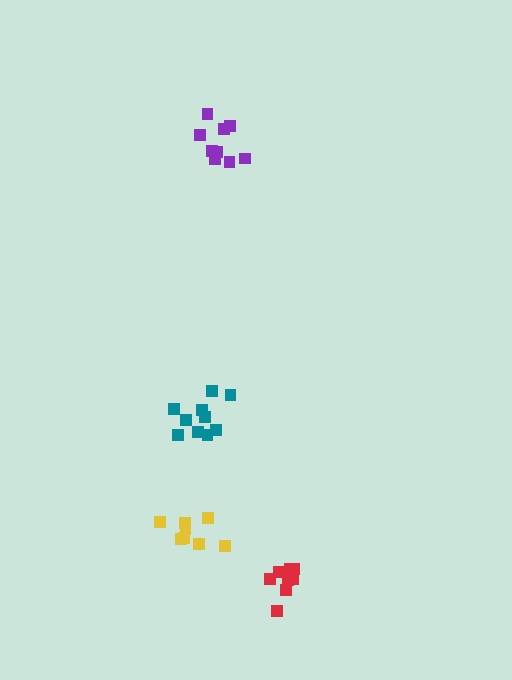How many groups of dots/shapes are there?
There are 4 groups.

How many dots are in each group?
Group 1: 10 dots, Group 2: 8 dots, Group 3: 8 dots, Group 4: 9 dots (35 total).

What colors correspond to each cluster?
The clusters are colored: teal, yellow, red, purple.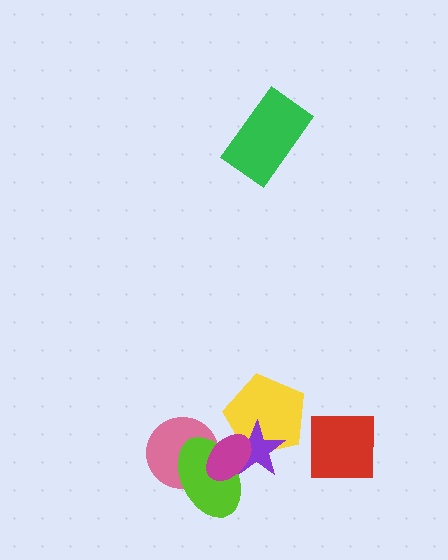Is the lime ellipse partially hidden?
Yes, it is partially covered by another shape.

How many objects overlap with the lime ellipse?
3 objects overlap with the lime ellipse.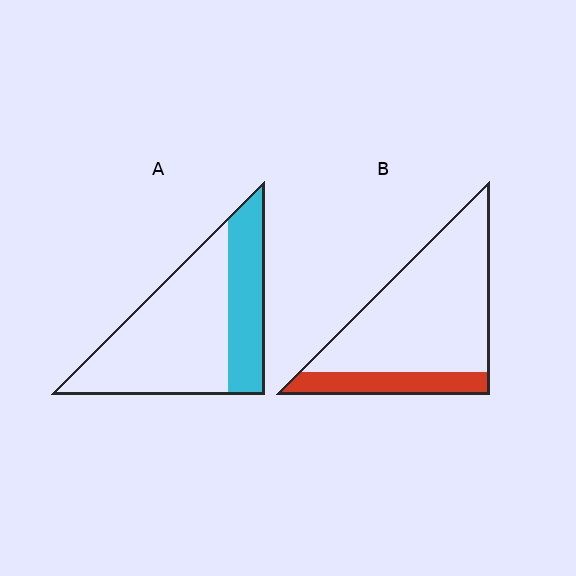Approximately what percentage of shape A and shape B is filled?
A is approximately 30% and B is approximately 20%.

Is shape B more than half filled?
No.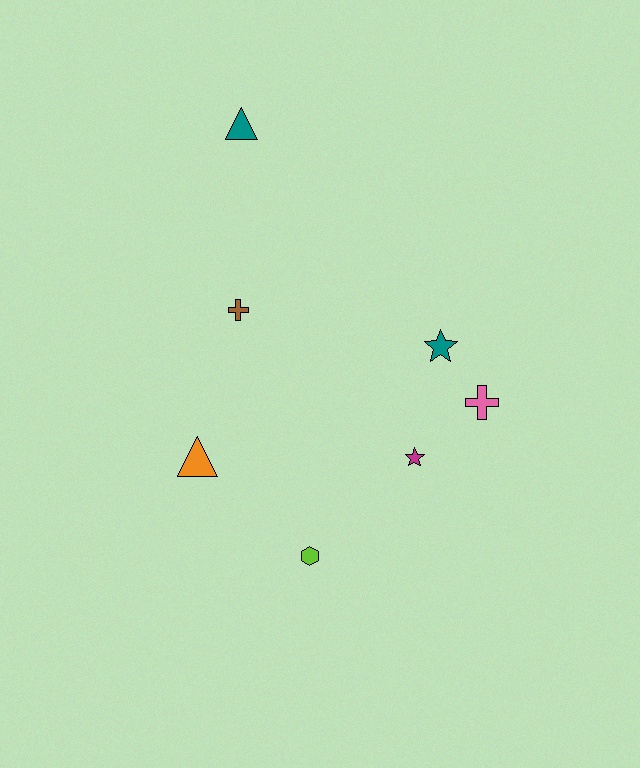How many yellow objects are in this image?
There are no yellow objects.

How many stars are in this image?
There are 2 stars.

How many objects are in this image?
There are 7 objects.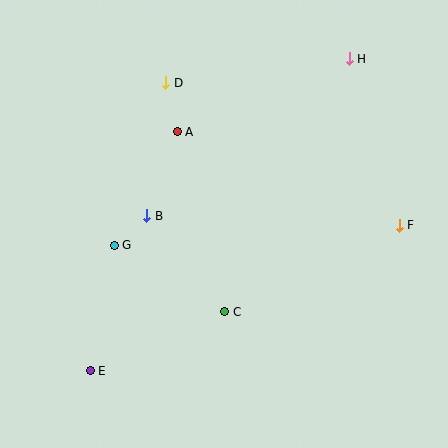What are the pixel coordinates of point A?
Point A is at (177, 132).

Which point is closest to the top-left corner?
Point D is closest to the top-left corner.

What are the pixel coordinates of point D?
Point D is at (166, 83).